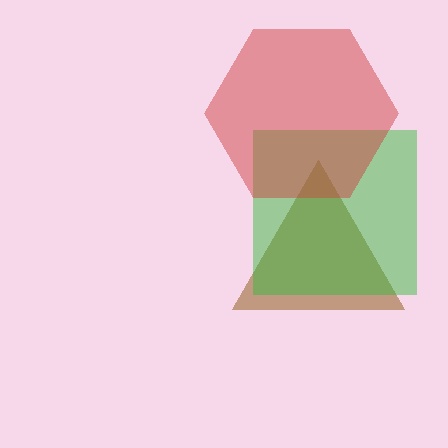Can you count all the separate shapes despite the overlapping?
Yes, there are 3 separate shapes.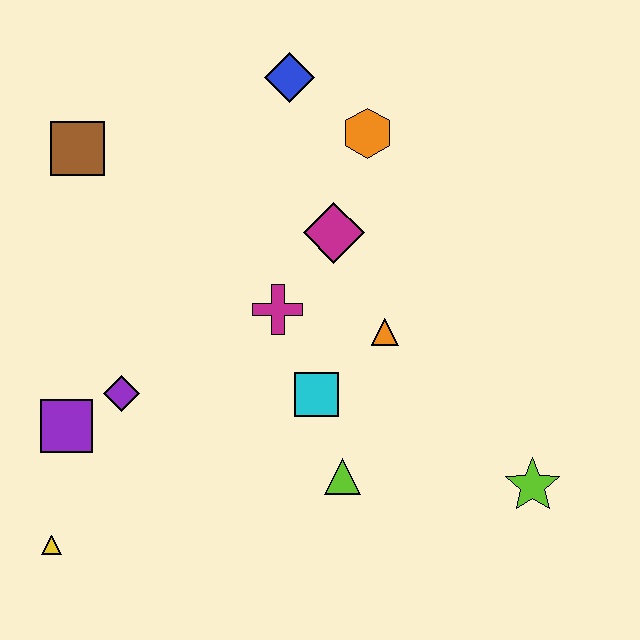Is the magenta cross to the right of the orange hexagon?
No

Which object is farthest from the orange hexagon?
The yellow triangle is farthest from the orange hexagon.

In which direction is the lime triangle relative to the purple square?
The lime triangle is to the right of the purple square.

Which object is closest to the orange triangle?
The cyan square is closest to the orange triangle.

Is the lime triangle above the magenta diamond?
No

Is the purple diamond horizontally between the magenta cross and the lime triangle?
No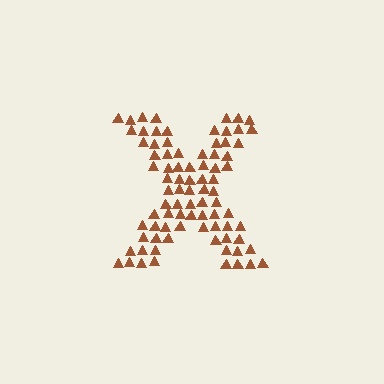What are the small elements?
The small elements are triangles.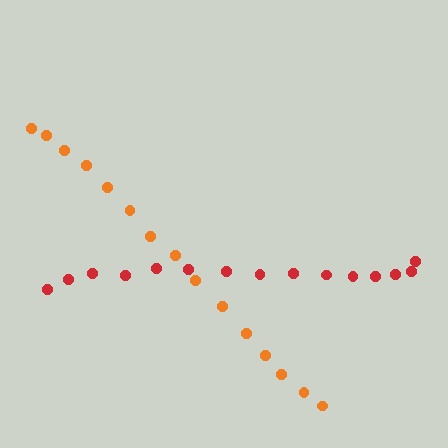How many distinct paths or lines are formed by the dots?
There are 2 distinct paths.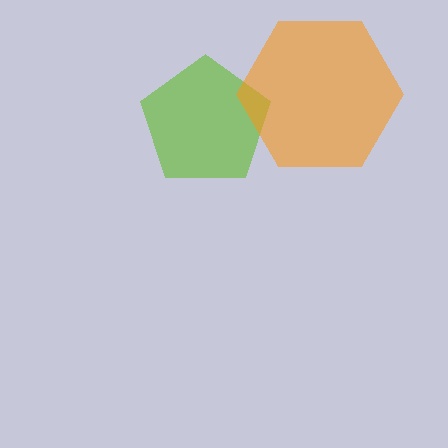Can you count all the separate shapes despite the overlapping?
Yes, there are 2 separate shapes.